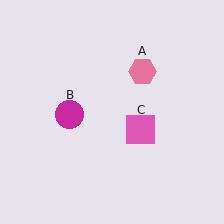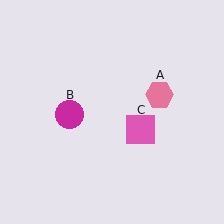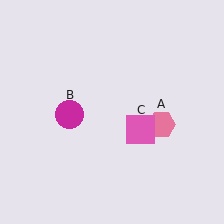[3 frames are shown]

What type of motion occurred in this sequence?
The pink hexagon (object A) rotated clockwise around the center of the scene.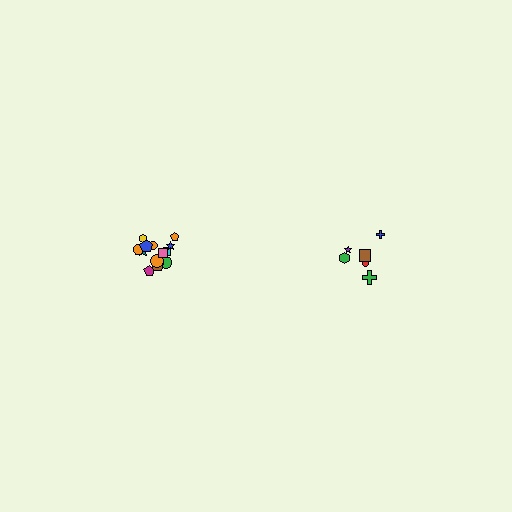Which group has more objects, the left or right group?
The left group.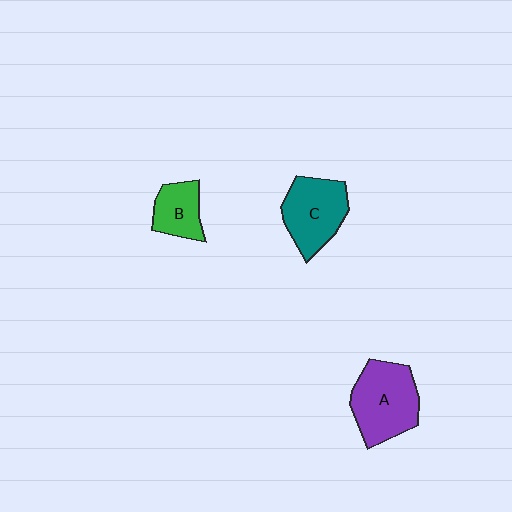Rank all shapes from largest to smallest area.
From largest to smallest: A (purple), C (teal), B (green).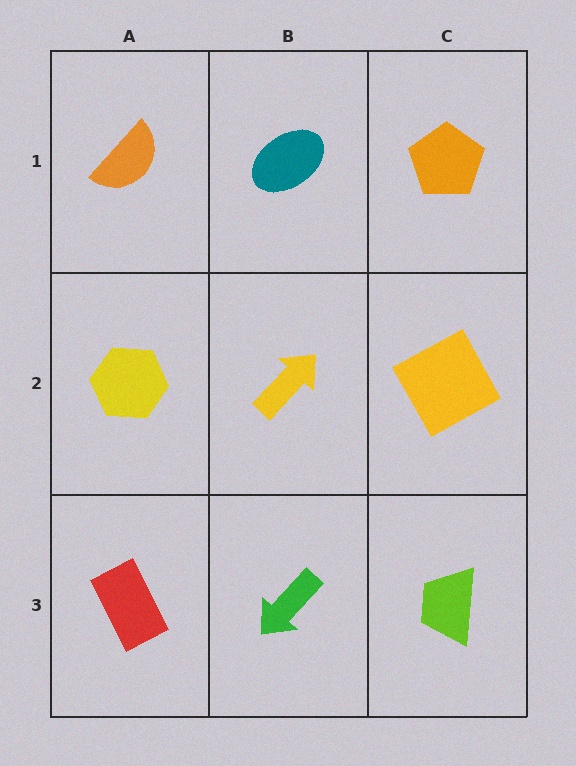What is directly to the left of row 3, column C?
A green arrow.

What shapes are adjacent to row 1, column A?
A yellow hexagon (row 2, column A), a teal ellipse (row 1, column B).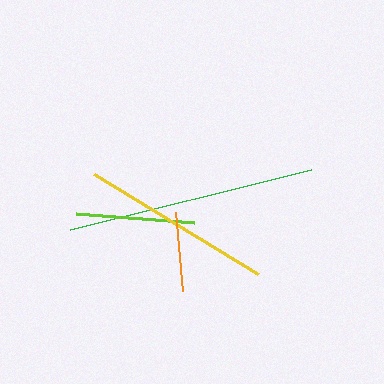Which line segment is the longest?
The green line is the longest at approximately 248 pixels.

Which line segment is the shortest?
The orange line is the shortest at approximately 79 pixels.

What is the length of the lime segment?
The lime segment is approximately 117 pixels long.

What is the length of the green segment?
The green segment is approximately 248 pixels long.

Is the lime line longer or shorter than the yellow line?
The yellow line is longer than the lime line.